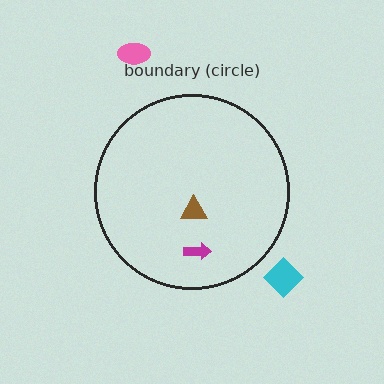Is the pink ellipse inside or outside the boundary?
Outside.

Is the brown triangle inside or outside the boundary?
Inside.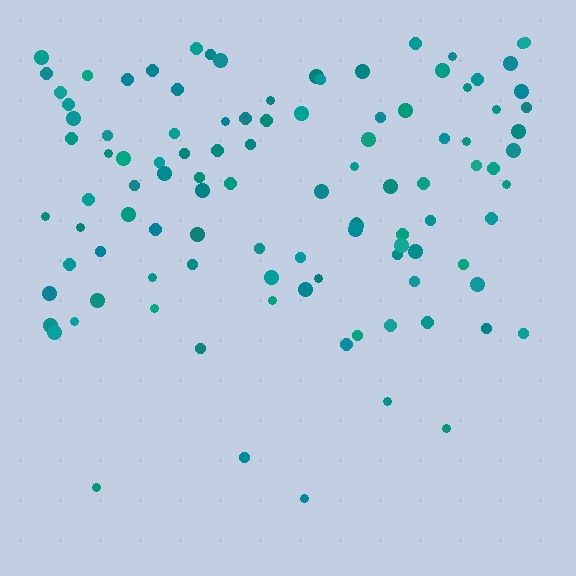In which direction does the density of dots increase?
From bottom to top, with the top side densest.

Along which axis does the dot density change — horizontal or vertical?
Vertical.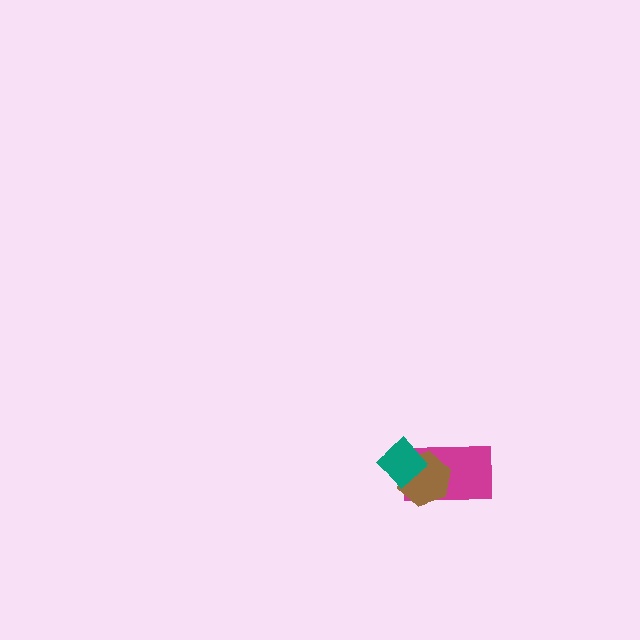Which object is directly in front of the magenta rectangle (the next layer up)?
The brown hexagon is directly in front of the magenta rectangle.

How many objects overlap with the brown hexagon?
2 objects overlap with the brown hexagon.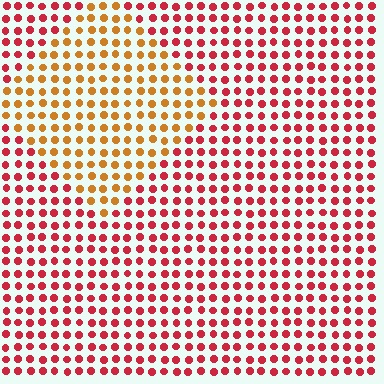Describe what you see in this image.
The image is filled with small red elements in a uniform arrangement. A diamond-shaped region is visible where the elements are tinted to a slightly different hue, forming a subtle color boundary.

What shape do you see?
I see a diamond.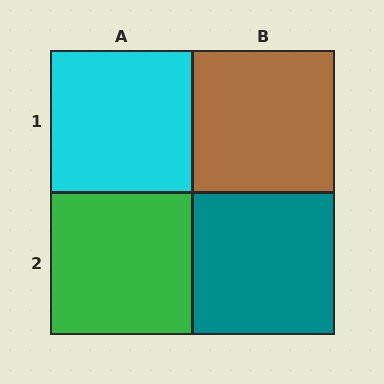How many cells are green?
1 cell is green.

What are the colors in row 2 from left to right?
Green, teal.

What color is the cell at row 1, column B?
Brown.